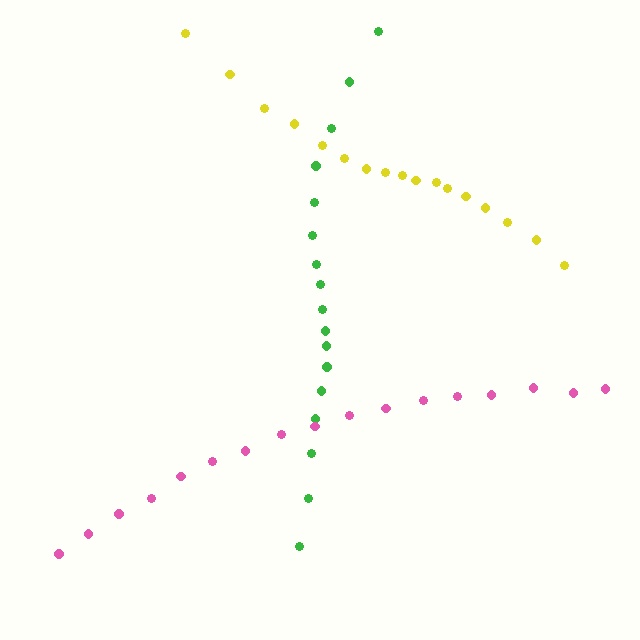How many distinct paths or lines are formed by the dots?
There are 3 distinct paths.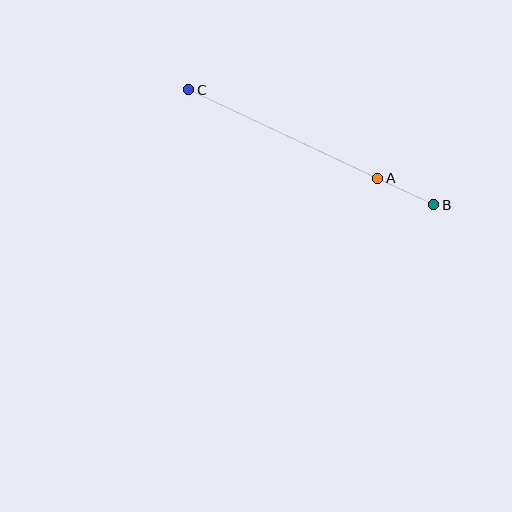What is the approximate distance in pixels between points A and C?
The distance between A and C is approximately 209 pixels.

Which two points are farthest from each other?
Points B and C are farthest from each other.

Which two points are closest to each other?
Points A and B are closest to each other.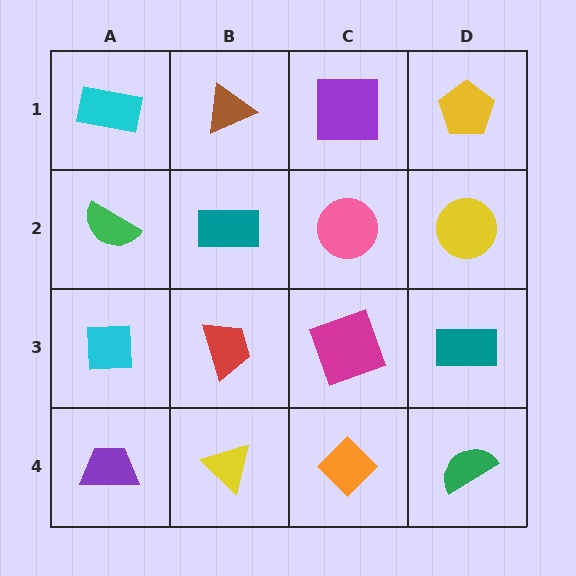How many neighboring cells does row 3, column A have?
3.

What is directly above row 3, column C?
A pink circle.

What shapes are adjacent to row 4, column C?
A magenta square (row 3, column C), a yellow triangle (row 4, column B), a green semicircle (row 4, column D).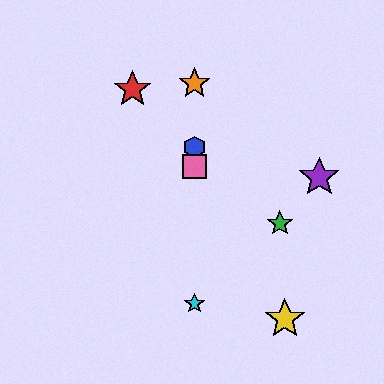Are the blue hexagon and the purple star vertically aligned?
No, the blue hexagon is at x≈195 and the purple star is at x≈319.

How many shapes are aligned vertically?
4 shapes (the blue hexagon, the orange star, the cyan star, the pink square) are aligned vertically.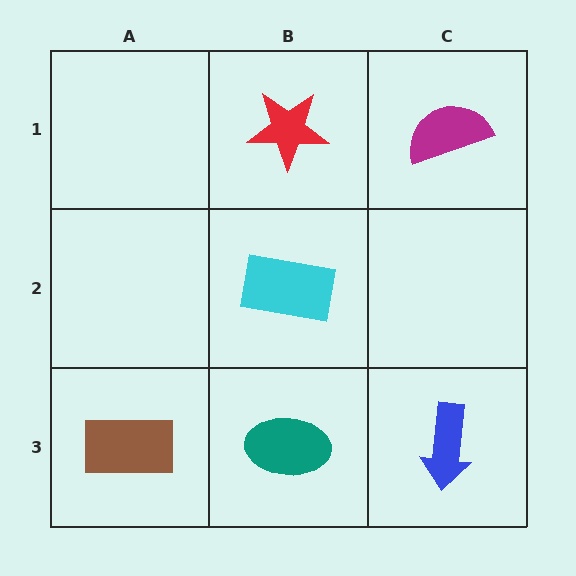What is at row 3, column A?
A brown rectangle.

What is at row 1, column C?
A magenta semicircle.